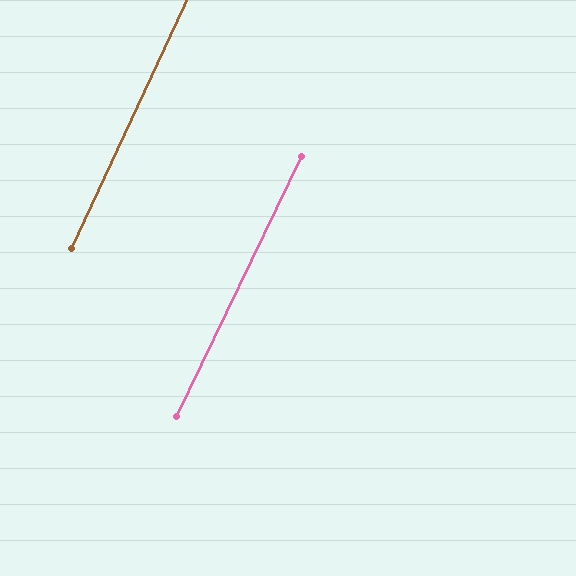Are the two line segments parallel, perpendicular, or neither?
Parallel — their directions differ by only 0.9°.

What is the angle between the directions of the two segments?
Approximately 1 degree.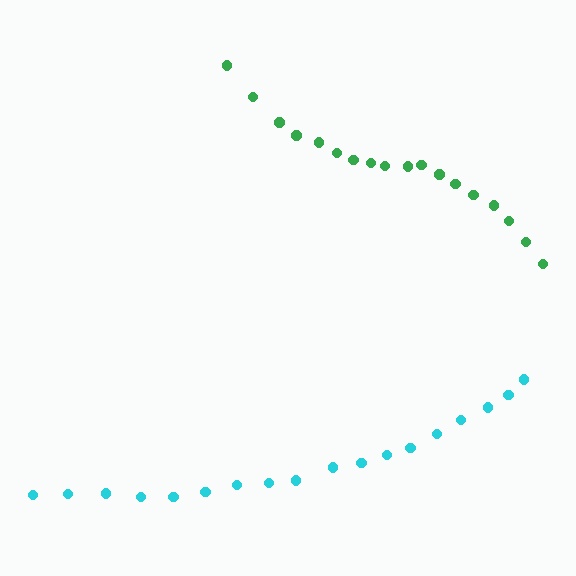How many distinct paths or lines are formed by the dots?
There are 2 distinct paths.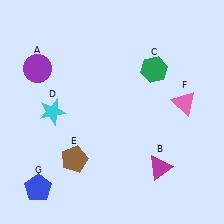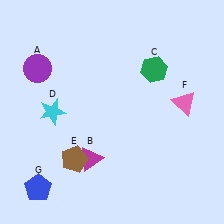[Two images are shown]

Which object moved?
The magenta triangle (B) moved left.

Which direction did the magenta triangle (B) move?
The magenta triangle (B) moved left.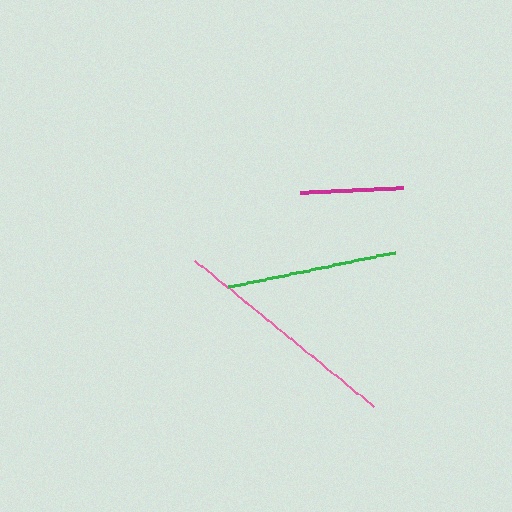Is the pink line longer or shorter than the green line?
The pink line is longer than the green line.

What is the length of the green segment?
The green segment is approximately 171 pixels long.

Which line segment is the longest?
The pink line is the longest at approximately 231 pixels.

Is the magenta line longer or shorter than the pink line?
The pink line is longer than the magenta line.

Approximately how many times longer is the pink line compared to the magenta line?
The pink line is approximately 2.2 times the length of the magenta line.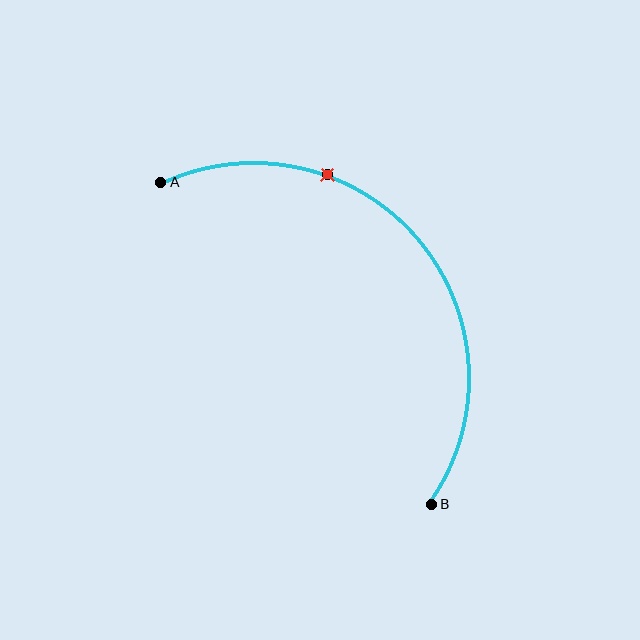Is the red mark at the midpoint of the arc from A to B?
No. The red mark lies on the arc but is closer to endpoint A. The arc midpoint would be at the point on the curve equidistant along the arc from both A and B.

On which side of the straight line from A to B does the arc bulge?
The arc bulges above and to the right of the straight line connecting A and B.